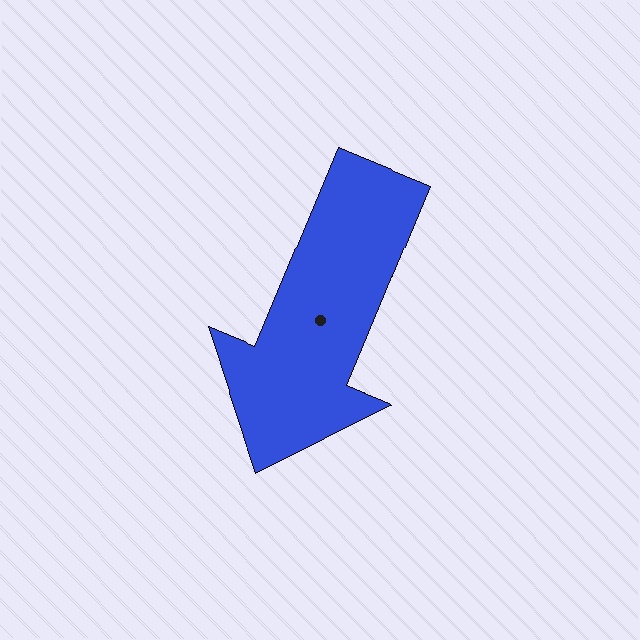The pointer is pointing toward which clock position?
Roughly 7 o'clock.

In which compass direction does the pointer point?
Southwest.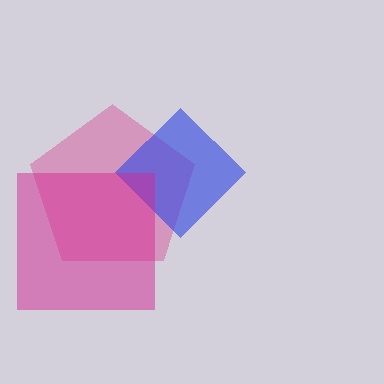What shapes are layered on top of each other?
The layered shapes are: a pink pentagon, a blue diamond, a magenta square.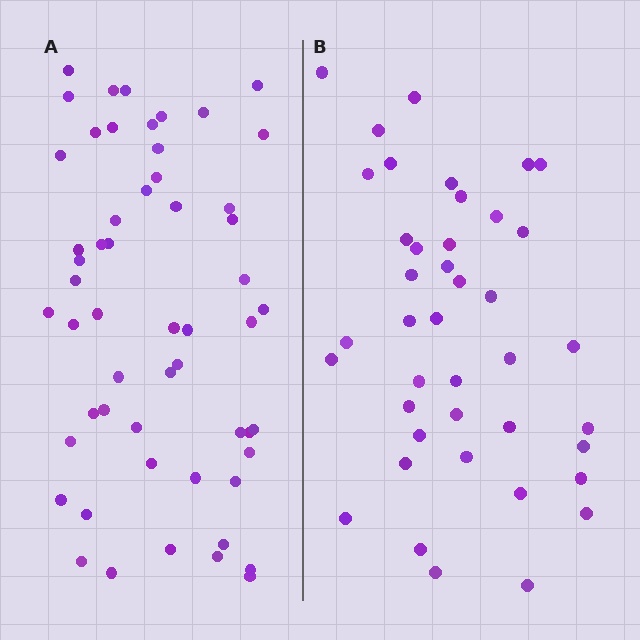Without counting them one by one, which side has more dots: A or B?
Region A (the left region) has more dots.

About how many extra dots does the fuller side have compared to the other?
Region A has approximately 15 more dots than region B.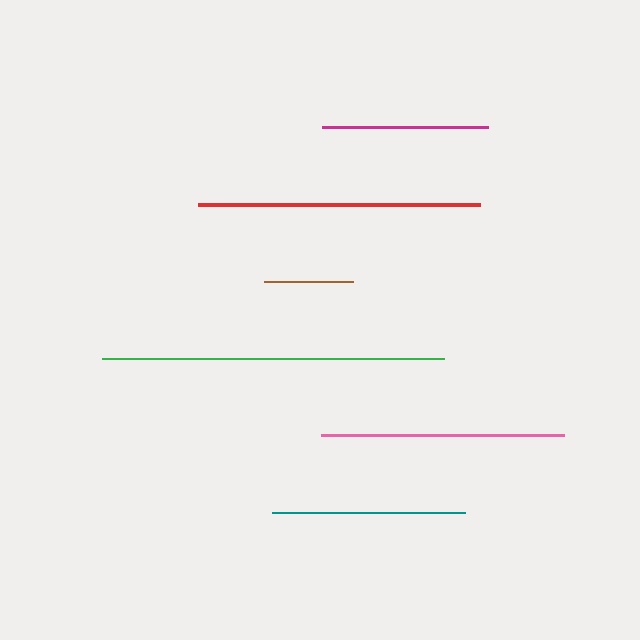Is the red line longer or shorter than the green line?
The green line is longer than the red line.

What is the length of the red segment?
The red segment is approximately 283 pixels long.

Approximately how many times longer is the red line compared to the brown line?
The red line is approximately 3.2 times the length of the brown line.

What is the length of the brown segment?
The brown segment is approximately 88 pixels long.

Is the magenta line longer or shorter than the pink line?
The pink line is longer than the magenta line.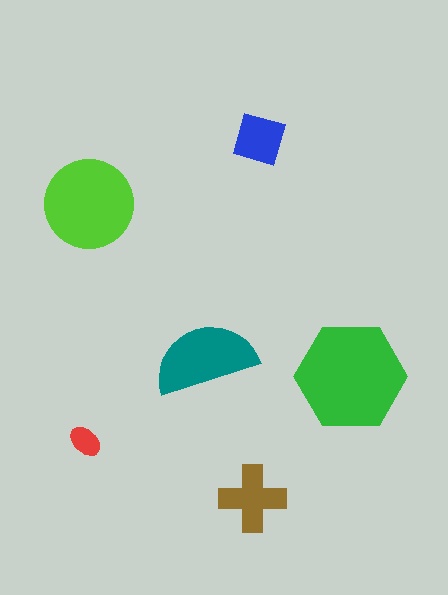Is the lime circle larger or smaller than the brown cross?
Larger.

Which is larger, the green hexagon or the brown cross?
The green hexagon.